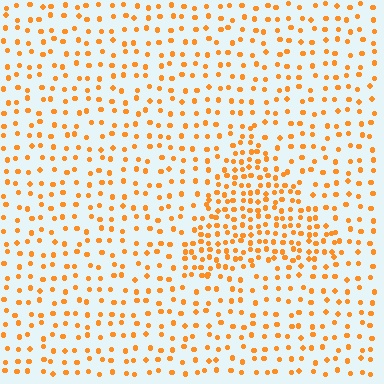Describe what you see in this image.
The image contains small orange elements arranged at two different densities. A triangle-shaped region is visible where the elements are more densely packed than the surrounding area.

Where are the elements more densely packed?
The elements are more densely packed inside the triangle boundary.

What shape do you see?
I see a triangle.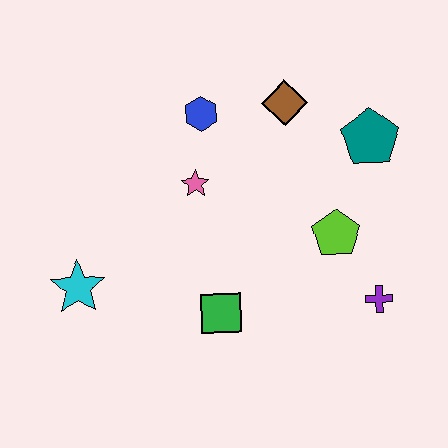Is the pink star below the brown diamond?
Yes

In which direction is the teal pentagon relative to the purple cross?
The teal pentagon is above the purple cross.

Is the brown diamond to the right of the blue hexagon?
Yes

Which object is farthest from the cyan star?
The teal pentagon is farthest from the cyan star.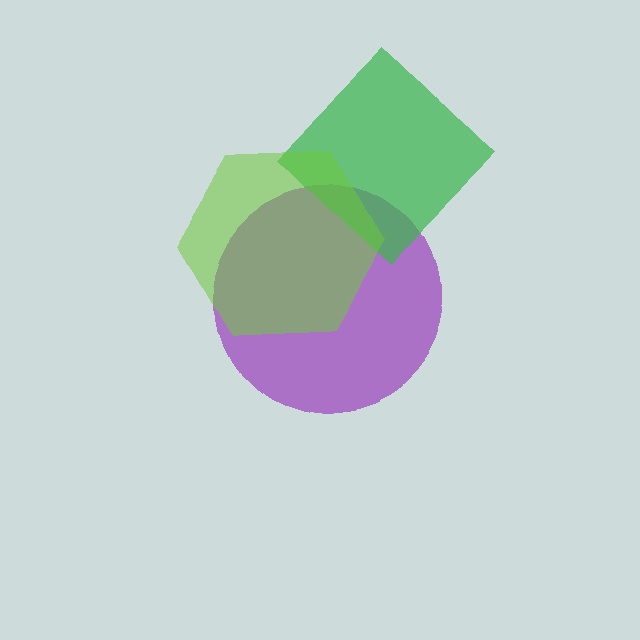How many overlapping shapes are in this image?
There are 3 overlapping shapes in the image.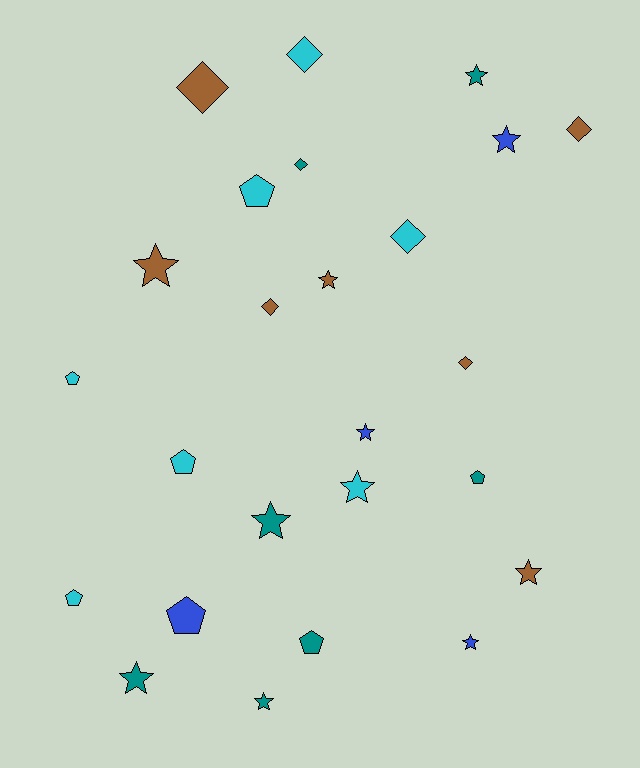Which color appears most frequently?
Brown, with 7 objects.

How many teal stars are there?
There are 4 teal stars.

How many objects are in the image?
There are 25 objects.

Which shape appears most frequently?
Star, with 11 objects.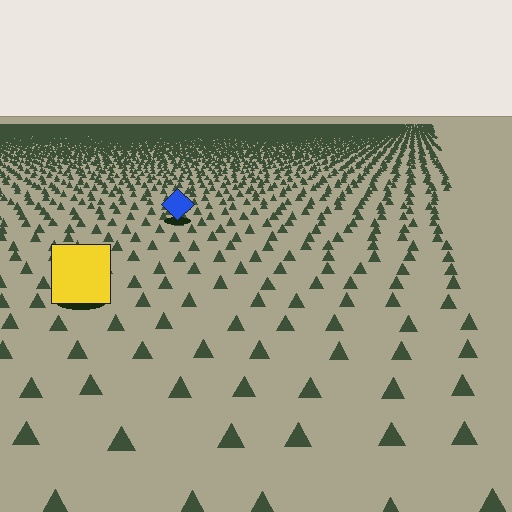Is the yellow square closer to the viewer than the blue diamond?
Yes. The yellow square is closer — you can tell from the texture gradient: the ground texture is coarser near it.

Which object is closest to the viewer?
The yellow square is closest. The texture marks near it are larger and more spread out.